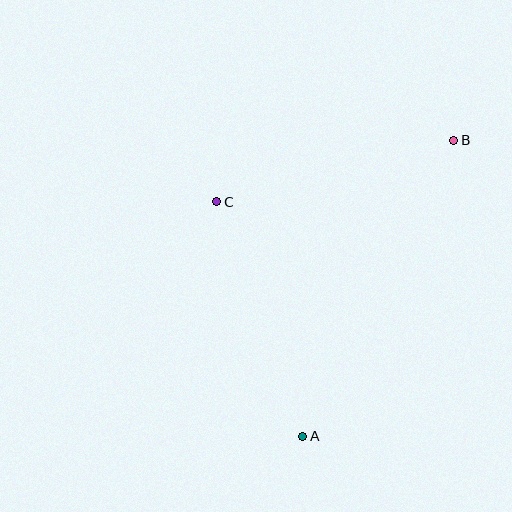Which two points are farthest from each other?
Points A and B are farthest from each other.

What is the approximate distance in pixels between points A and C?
The distance between A and C is approximately 250 pixels.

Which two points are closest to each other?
Points B and C are closest to each other.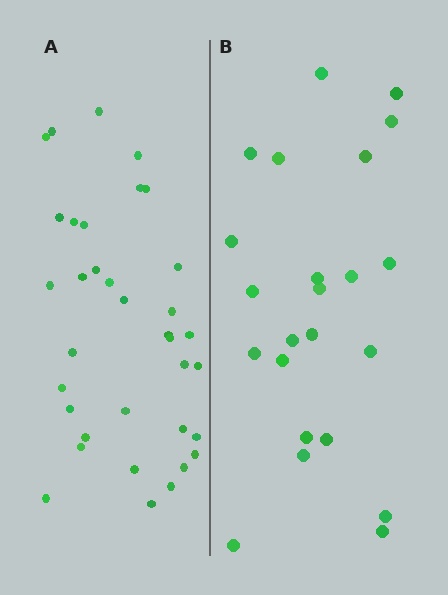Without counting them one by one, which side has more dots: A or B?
Region A (the left region) has more dots.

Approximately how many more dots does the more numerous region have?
Region A has roughly 12 or so more dots than region B.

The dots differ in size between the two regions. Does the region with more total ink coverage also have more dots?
No. Region B has more total ink coverage because its dots are larger, but region A actually contains more individual dots. Total area can be misleading — the number of items is what matters here.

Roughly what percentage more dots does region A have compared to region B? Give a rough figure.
About 50% more.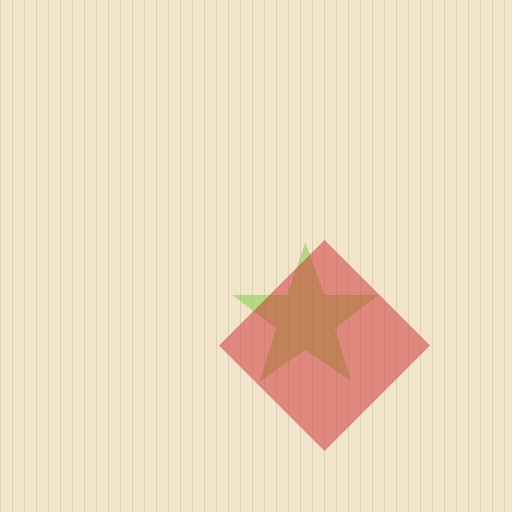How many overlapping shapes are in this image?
There are 2 overlapping shapes in the image.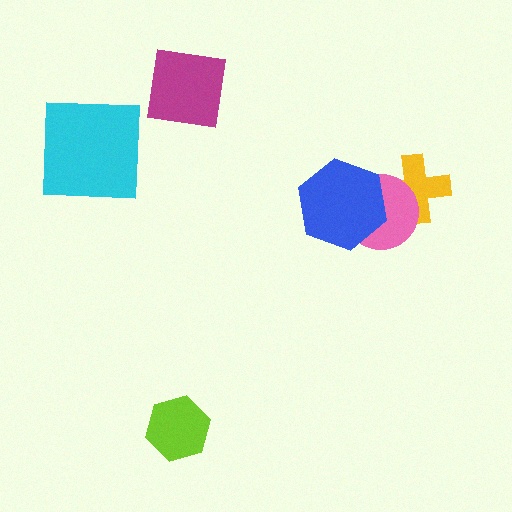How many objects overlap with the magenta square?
0 objects overlap with the magenta square.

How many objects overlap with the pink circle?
2 objects overlap with the pink circle.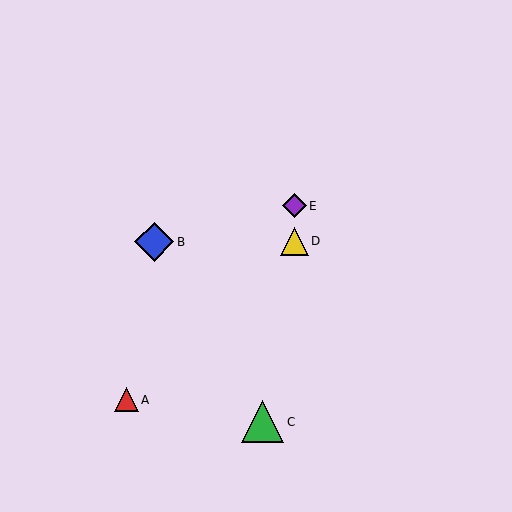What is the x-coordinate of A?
Object A is at x≈127.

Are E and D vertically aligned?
Yes, both are at x≈294.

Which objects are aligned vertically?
Objects D, E are aligned vertically.